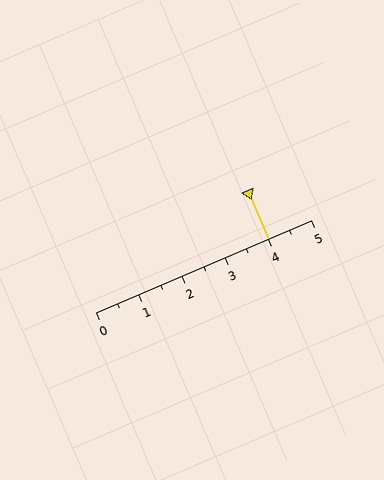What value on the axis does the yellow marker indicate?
The marker indicates approximately 4.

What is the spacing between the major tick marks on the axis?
The major ticks are spaced 1 apart.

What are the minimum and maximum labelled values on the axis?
The axis runs from 0 to 5.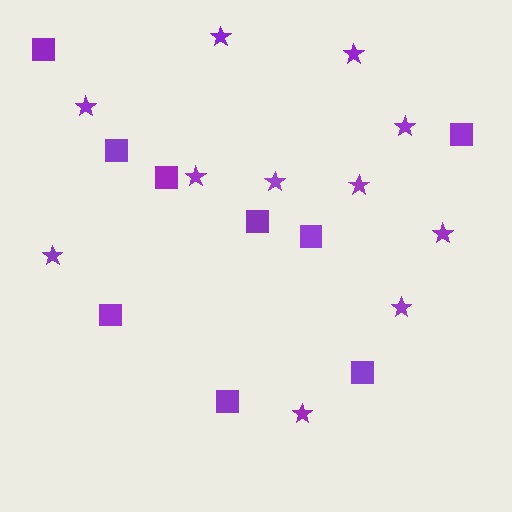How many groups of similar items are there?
There are 2 groups: one group of squares (9) and one group of stars (11).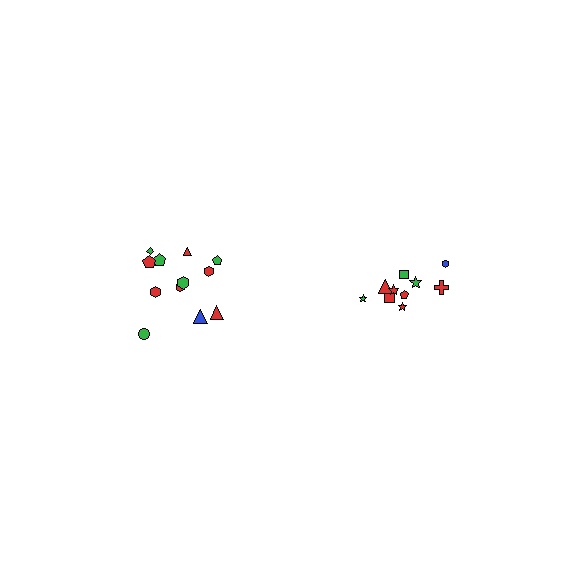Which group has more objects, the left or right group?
The left group.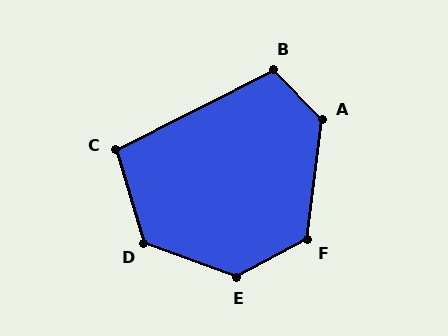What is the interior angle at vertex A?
Approximately 128 degrees (obtuse).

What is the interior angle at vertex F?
Approximately 125 degrees (obtuse).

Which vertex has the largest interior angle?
E, at approximately 132 degrees.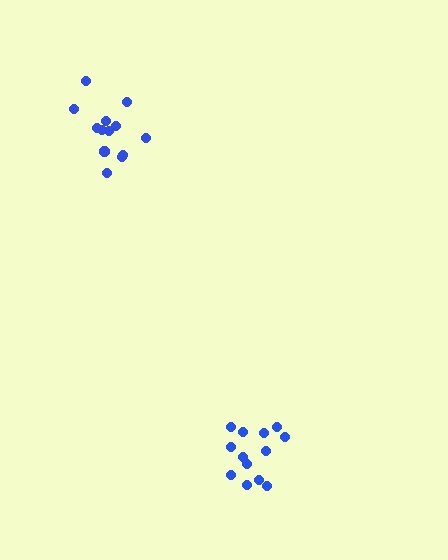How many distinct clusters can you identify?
There are 2 distinct clusters.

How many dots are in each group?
Group 1: 13 dots, Group 2: 13 dots (26 total).